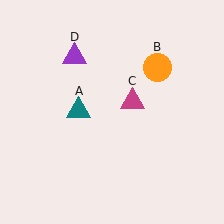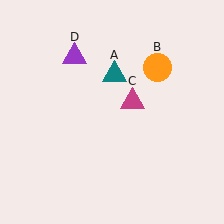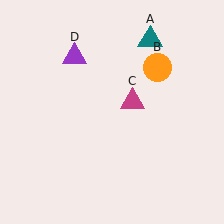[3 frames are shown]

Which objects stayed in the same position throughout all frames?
Orange circle (object B) and magenta triangle (object C) and purple triangle (object D) remained stationary.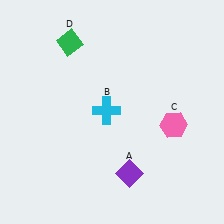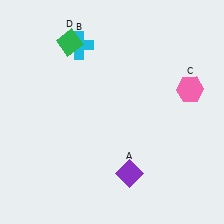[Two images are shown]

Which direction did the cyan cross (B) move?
The cyan cross (B) moved up.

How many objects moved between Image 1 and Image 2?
2 objects moved between the two images.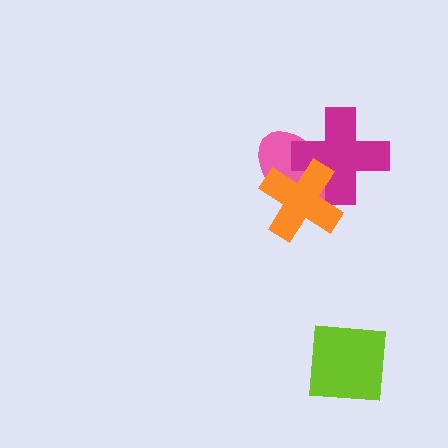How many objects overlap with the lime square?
0 objects overlap with the lime square.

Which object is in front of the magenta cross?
The orange cross is in front of the magenta cross.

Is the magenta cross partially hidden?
Yes, it is partially covered by another shape.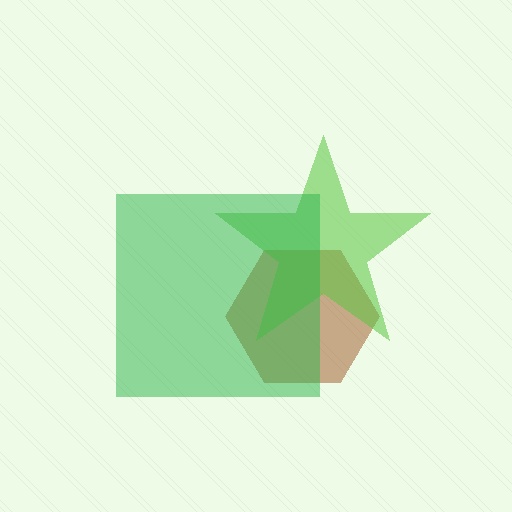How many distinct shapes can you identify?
There are 3 distinct shapes: a brown hexagon, a lime star, a green square.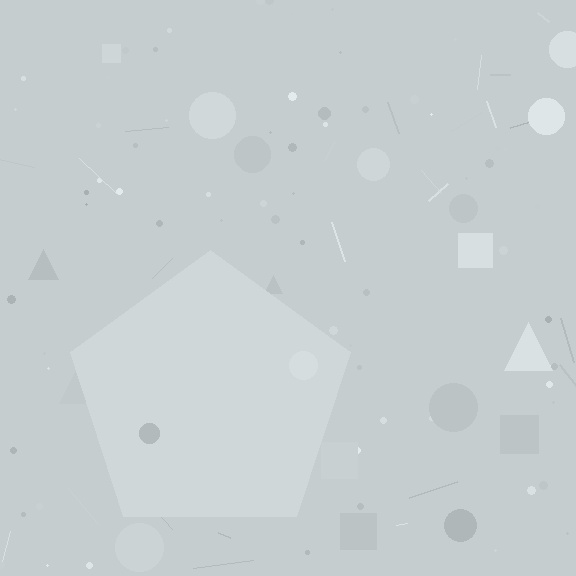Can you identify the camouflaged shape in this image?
The camouflaged shape is a pentagon.